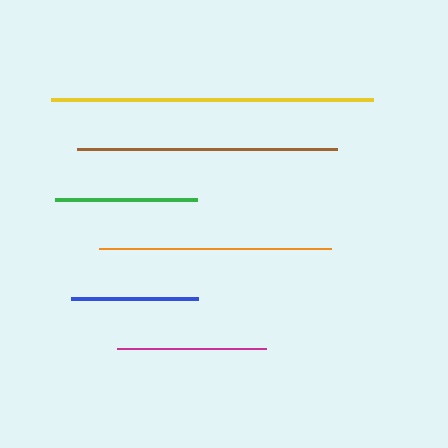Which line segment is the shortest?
The blue line is the shortest at approximately 127 pixels.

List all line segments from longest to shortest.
From longest to shortest: yellow, brown, orange, magenta, green, blue.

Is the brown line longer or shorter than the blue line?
The brown line is longer than the blue line.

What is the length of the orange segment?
The orange segment is approximately 232 pixels long.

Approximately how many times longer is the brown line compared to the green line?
The brown line is approximately 1.8 times the length of the green line.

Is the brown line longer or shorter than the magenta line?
The brown line is longer than the magenta line.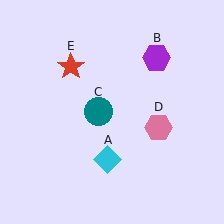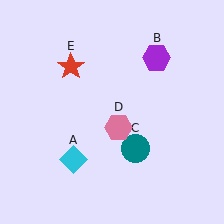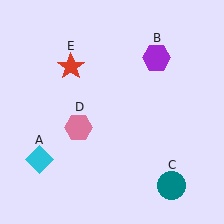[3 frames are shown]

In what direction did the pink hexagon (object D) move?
The pink hexagon (object D) moved left.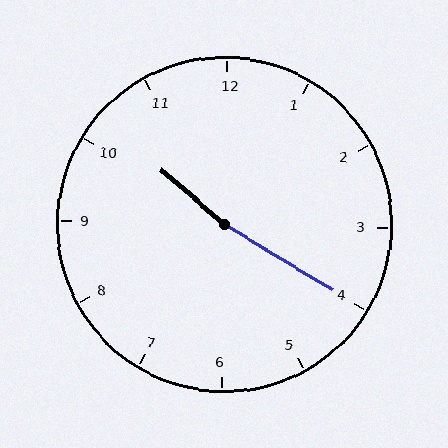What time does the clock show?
10:20.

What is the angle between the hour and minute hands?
Approximately 170 degrees.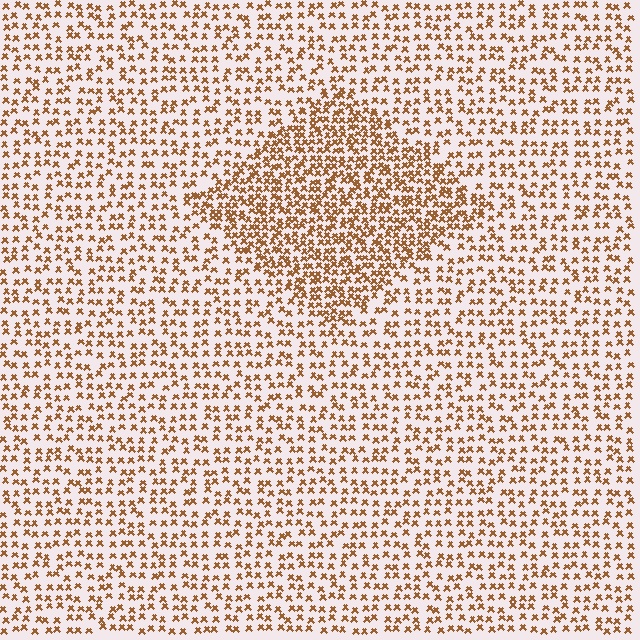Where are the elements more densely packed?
The elements are more densely packed inside the diamond boundary.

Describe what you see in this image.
The image contains small brown elements arranged at two different densities. A diamond-shaped region is visible where the elements are more densely packed than the surrounding area.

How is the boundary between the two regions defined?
The boundary is defined by a change in element density (approximately 1.9x ratio). All elements are the same color, size, and shape.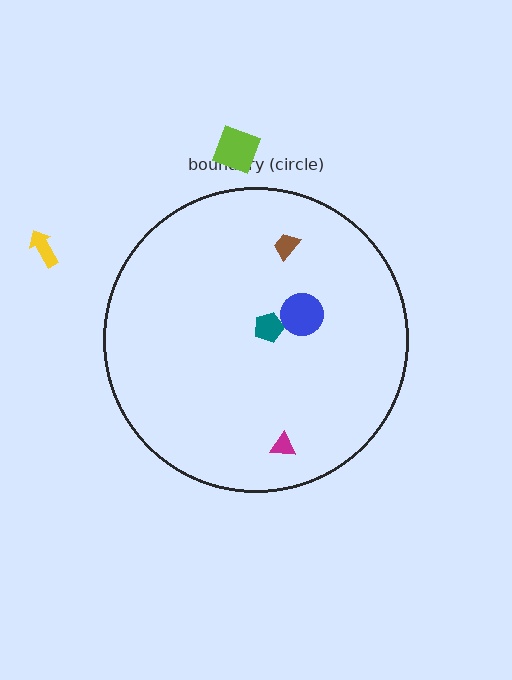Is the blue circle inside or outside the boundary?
Inside.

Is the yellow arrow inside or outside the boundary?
Outside.